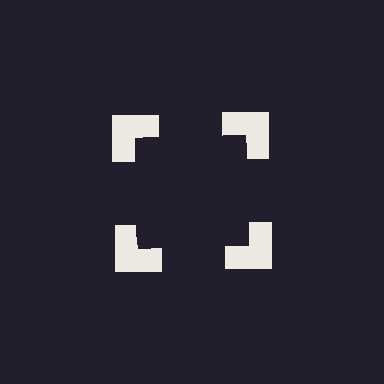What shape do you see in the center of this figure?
An illusory square — its edges are inferred from the aligned wedge cuts in the notched squares, not physically drawn.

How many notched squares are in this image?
There are 4 — one at each vertex of the illusory square.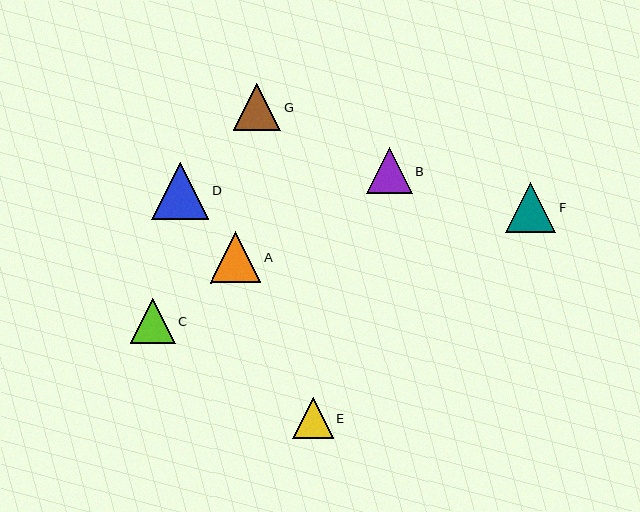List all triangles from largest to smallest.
From largest to smallest: D, F, A, G, B, C, E.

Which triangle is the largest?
Triangle D is the largest with a size of approximately 57 pixels.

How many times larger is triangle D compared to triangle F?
Triangle D is approximately 1.1 times the size of triangle F.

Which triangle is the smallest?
Triangle E is the smallest with a size of approximately 41 pixels.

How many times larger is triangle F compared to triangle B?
Triangle F is approximately 1.1 times the size of triangle B.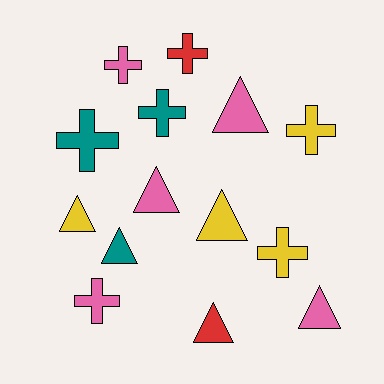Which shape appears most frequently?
Triangle, with 7 objects.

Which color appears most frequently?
Pink, with 5 objects.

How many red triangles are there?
There is 1 red triangle.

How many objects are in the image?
There are 14 objects.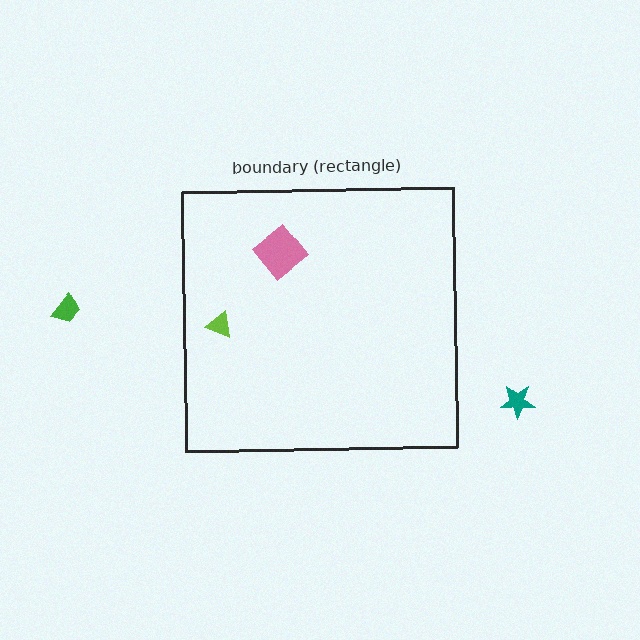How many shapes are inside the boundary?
2 inside, 2 outside.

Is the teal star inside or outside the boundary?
Outside.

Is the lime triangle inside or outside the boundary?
Inside.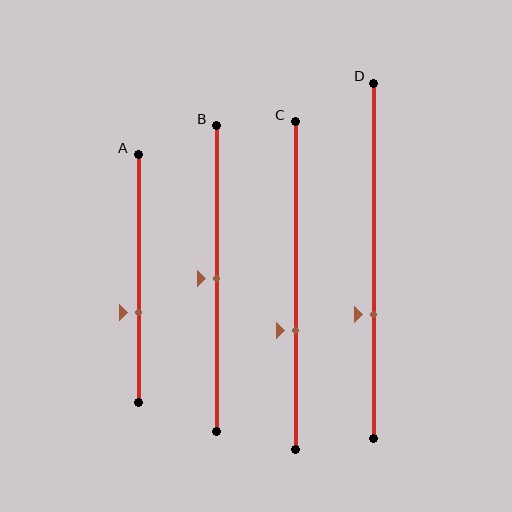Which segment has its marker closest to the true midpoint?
Segment B has its marker closest to the true midpoint.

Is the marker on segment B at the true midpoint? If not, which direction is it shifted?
Yes, the marker on segment B is at the true midpoint.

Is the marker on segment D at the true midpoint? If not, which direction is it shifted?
No, the marker on segment D is shifted downward by about 15% of the segment length.